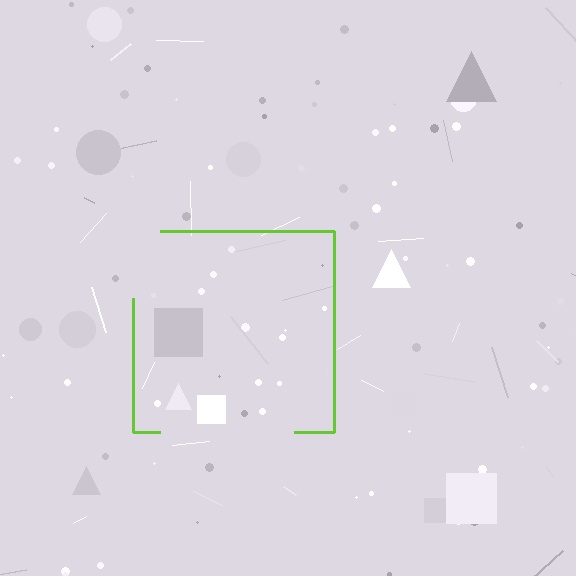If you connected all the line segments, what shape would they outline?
They would outline a square.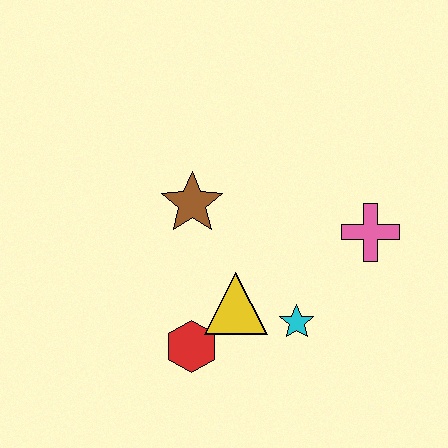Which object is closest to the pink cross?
The cyan star is closest to the pink cross.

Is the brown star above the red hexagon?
Yes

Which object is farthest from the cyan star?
The brown star is farthest from the cyan star.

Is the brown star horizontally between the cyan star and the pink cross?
No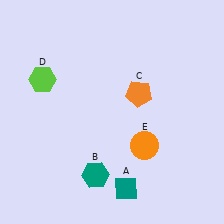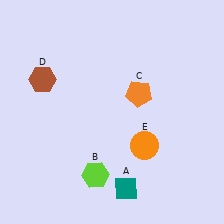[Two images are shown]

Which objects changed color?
B changed from teal to lime. D changed from lime to brown.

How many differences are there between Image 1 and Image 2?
There are 2 differences between the two images.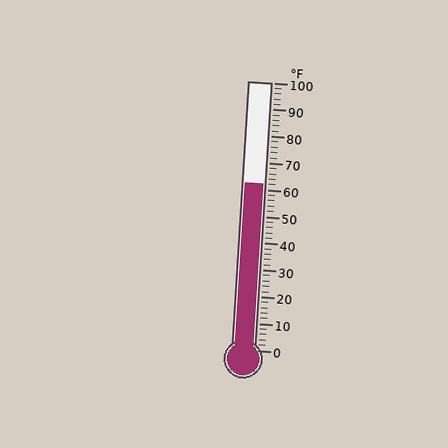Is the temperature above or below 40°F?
The temperature is above 40°F.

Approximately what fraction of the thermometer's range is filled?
The thermometer is filled to approximately 60% of its range.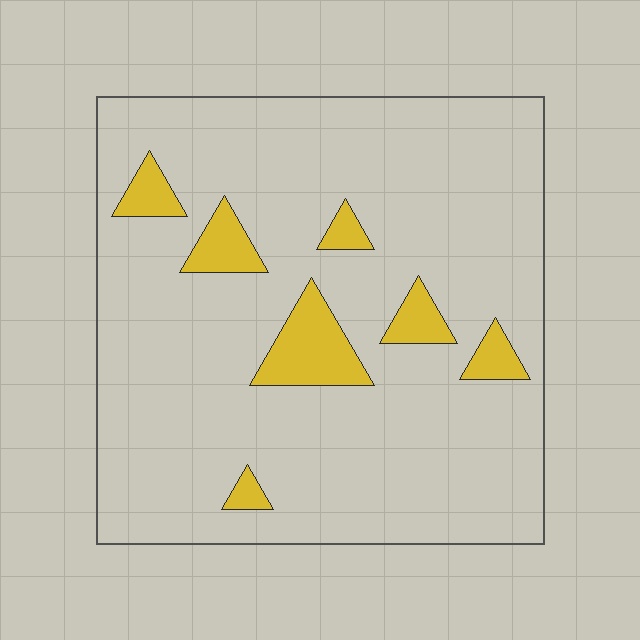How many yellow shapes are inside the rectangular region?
7.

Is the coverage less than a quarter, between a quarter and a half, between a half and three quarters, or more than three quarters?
Less than a quarter.